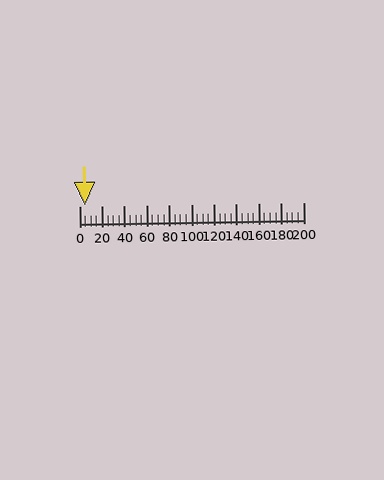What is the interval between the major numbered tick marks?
The major tick marks are spaced 20 units apart.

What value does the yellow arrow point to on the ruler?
The yellow arrow points to approximately 5.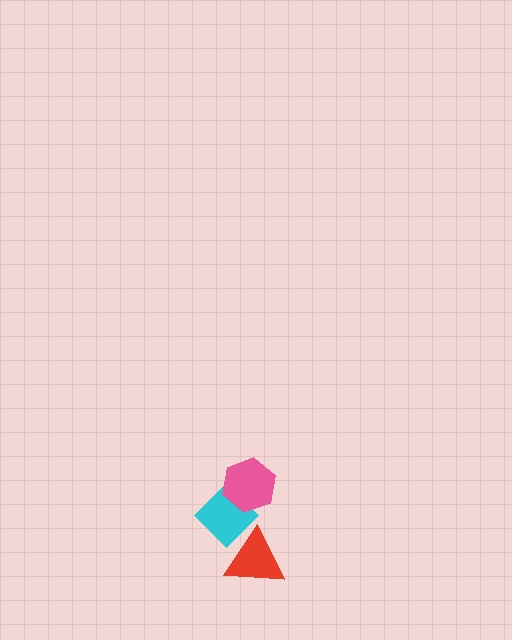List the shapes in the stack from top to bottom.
From top to bottom: the pink hexagon, the cyan diamond, the red triangle.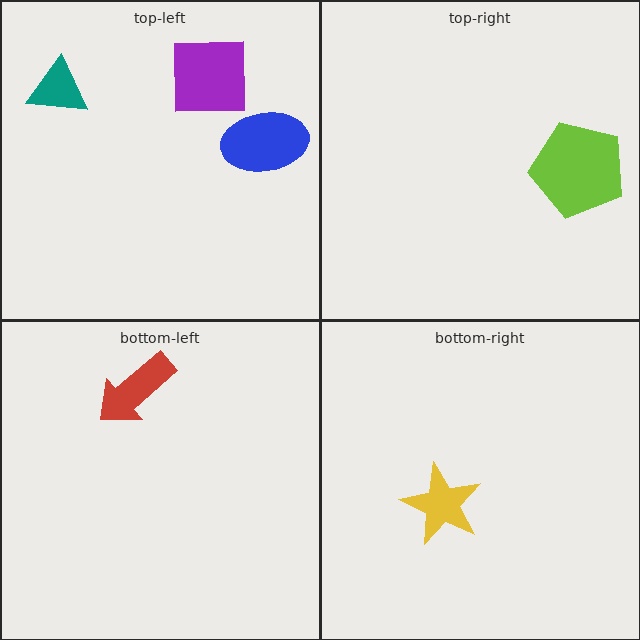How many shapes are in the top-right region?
1.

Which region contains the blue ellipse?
The top-left region.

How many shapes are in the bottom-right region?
1.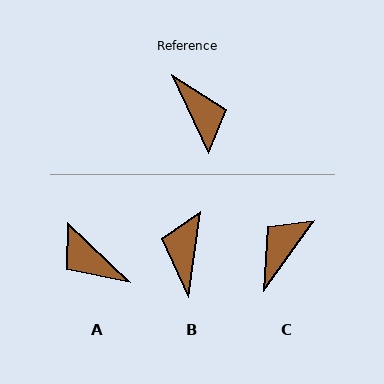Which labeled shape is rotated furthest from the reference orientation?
A, about 159 degrees away.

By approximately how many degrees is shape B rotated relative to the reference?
Approximately 147 degrees counter-clockwise.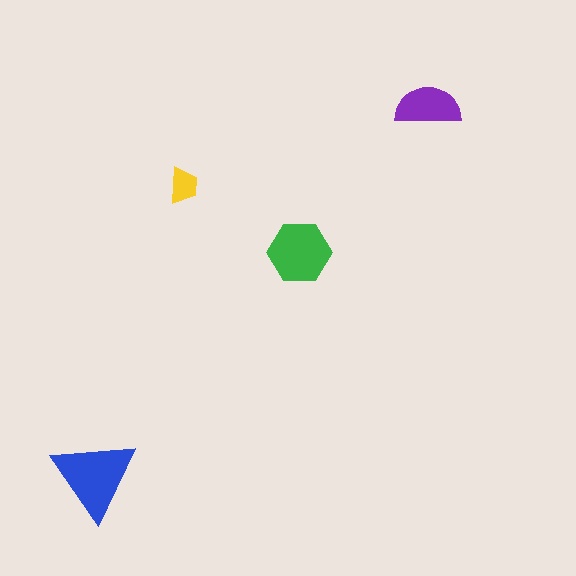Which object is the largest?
The blue triangle.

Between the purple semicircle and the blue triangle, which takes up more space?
The blue triangle.